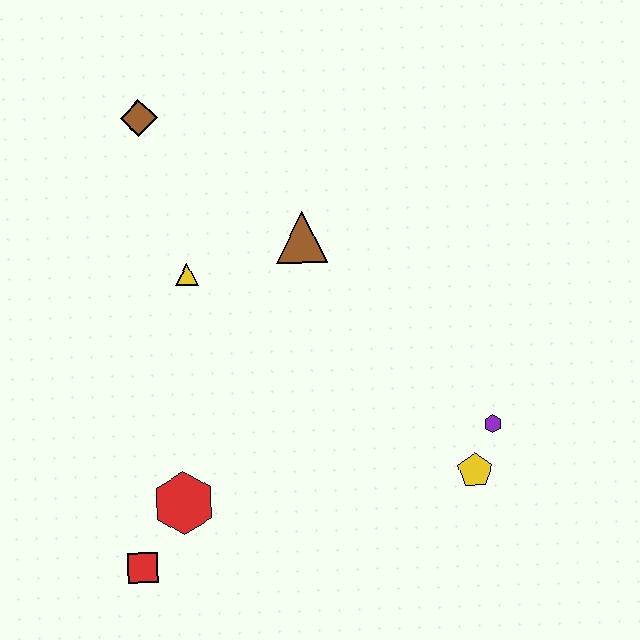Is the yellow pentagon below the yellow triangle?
Yes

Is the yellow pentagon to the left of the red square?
No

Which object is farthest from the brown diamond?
The yellow pentagon is farthest from the brown diamond.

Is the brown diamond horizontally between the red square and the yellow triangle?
Yes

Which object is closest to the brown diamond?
The yellow triangle is closest to the brown diamond.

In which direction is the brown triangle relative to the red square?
The brown triangle is above the red square.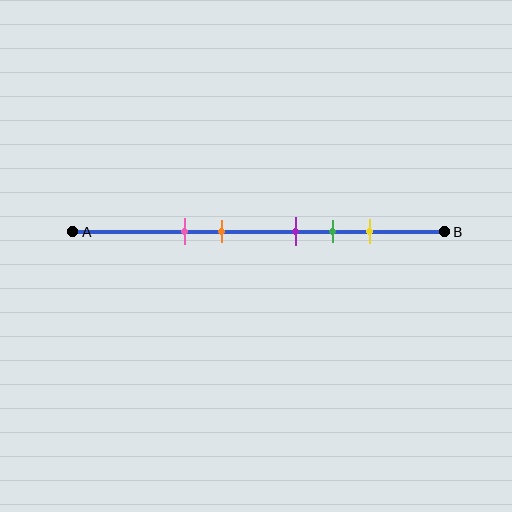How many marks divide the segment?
There are 5 marks dividing the segment.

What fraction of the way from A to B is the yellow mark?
The yellow mark is approximately 80% (0.8) of the way from A to B.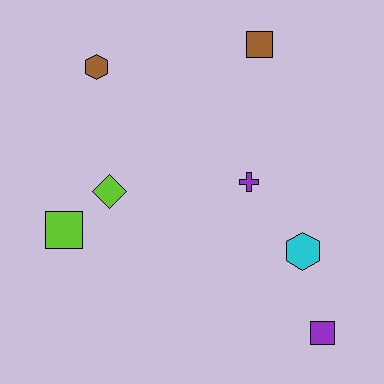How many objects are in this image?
There are 7 objects.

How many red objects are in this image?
There are no red objects.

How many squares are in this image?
There are 3 squares.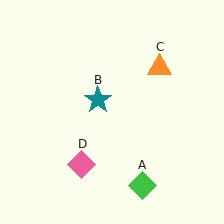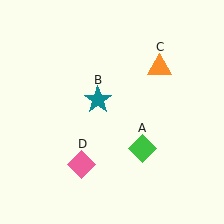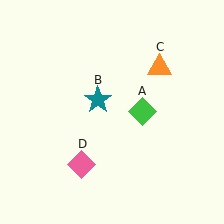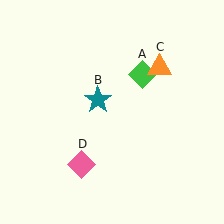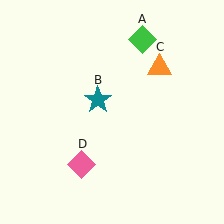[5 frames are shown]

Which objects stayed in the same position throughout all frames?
Teal star (object B) and orange triangle (object C) and pink diamond (object D) remained stationary.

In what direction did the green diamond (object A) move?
The green diamond (object A) moved up.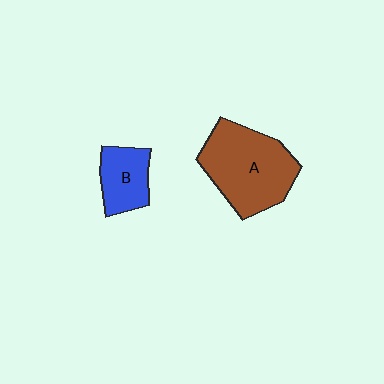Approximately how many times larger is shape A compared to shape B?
Approximately 2.1 times.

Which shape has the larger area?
Shape A (brown).